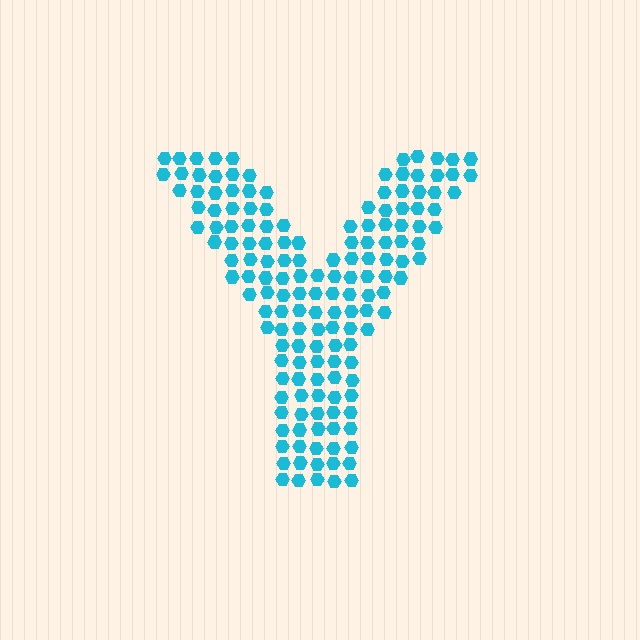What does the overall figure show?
The overall figure shows the letter Y.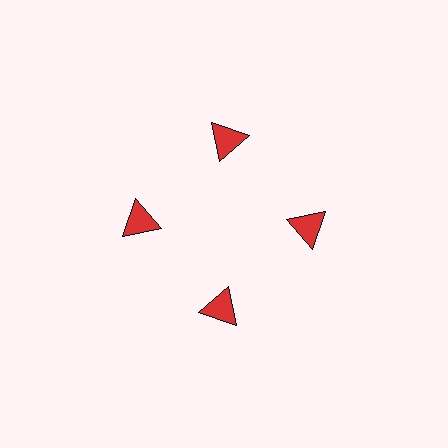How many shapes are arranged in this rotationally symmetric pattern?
There are 4 shapes, arranged in 4 groups of 1.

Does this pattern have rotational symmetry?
Yes, this pattern has 4-fold rotational symmetry. It looks the same after rotating 90 degrees around the center.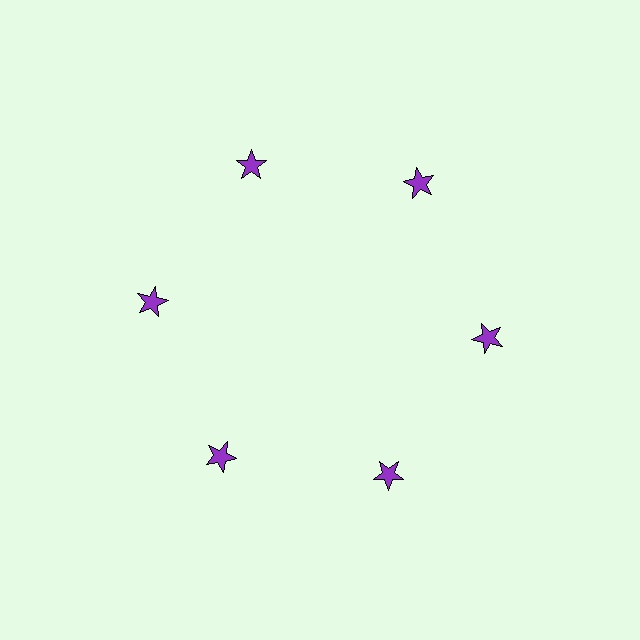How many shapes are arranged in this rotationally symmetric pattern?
There are 6 shapes, arranged in 6 groups of 1.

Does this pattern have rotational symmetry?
Yes, this pattern has 6-fold rotational symmetry. It looks the same after rotating 60 degrees around the center.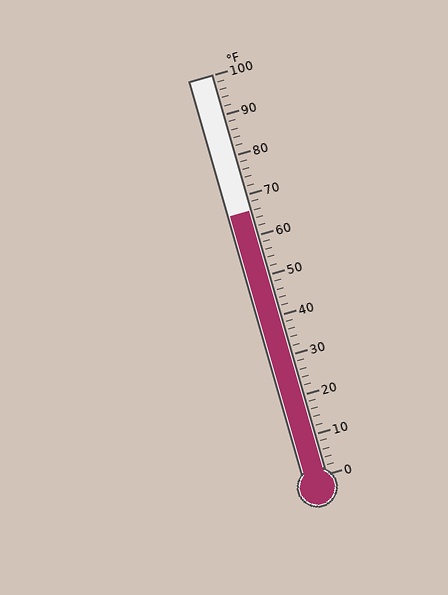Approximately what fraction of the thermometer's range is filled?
The thermometer is filled to approximately 65% of its range.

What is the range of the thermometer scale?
The thermometer scale ranges from 0°F to 100°F.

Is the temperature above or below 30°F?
The temperature is above 30°F.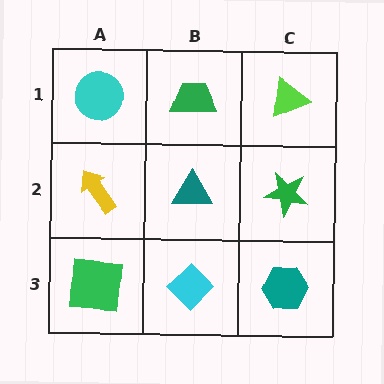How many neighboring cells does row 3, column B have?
3.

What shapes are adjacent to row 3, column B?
A teal triangle (row 2, column B), a green square (row 3, column A), a teal hexagon (row 3, column C).